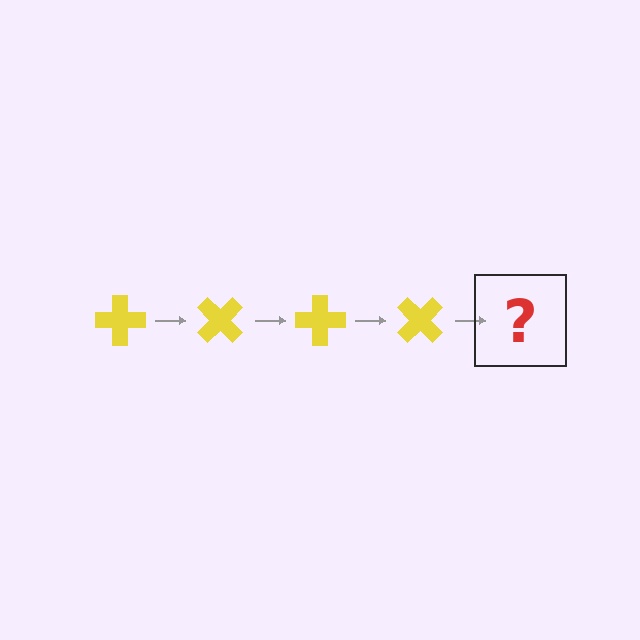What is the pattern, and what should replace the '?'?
The pattern is that the cross rotates 45 degrees each step. The '?' should be a yellow cross rotated 180 degrees.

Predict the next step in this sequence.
The next step is a yellow cross rotated 180 degrees.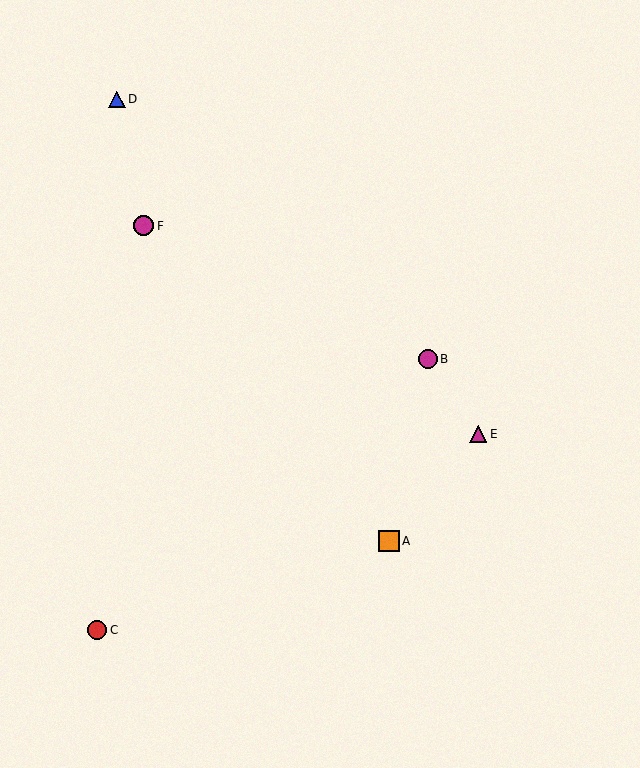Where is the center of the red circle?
The center of the red circle is at (97, 630).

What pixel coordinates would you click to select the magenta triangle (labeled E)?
Click at (478, 434) to select the magenta triangle E.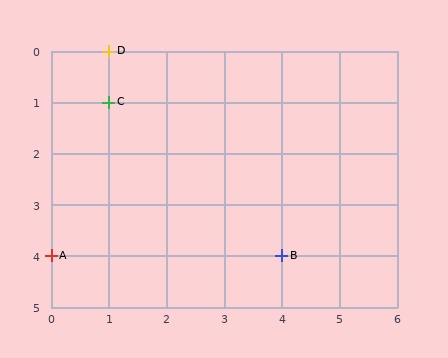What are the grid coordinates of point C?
Point C is at grid coordinates (1, 1).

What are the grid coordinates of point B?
Point B is at grid coordinates (4, 4).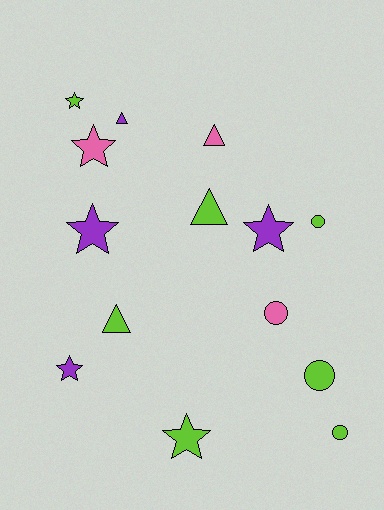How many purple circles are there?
There are no purple circles.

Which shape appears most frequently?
Star, with 6 objects.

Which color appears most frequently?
Lime, with 7 objects.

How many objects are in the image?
There are 14 objects.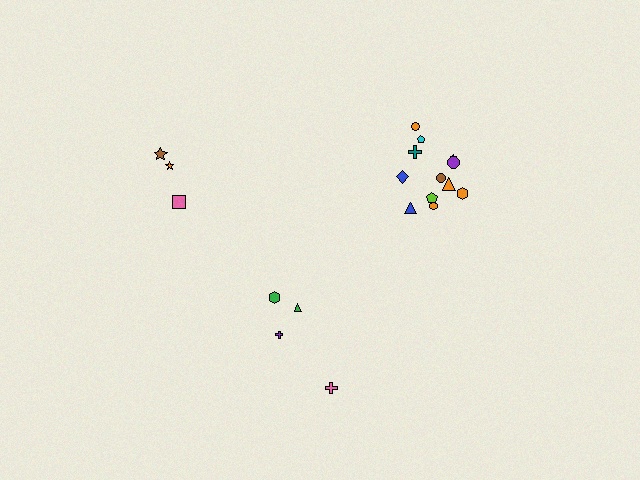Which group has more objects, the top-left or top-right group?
The top-right group.